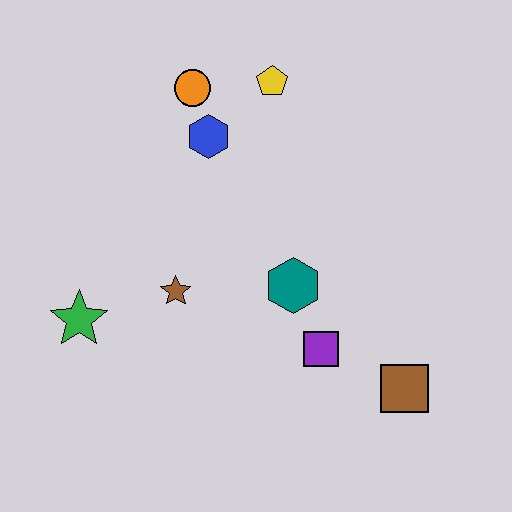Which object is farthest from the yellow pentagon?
The brown square is farthest from the yellow pentagon.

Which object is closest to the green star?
The brown star is closest to the green star.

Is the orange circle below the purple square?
No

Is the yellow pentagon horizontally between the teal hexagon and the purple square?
No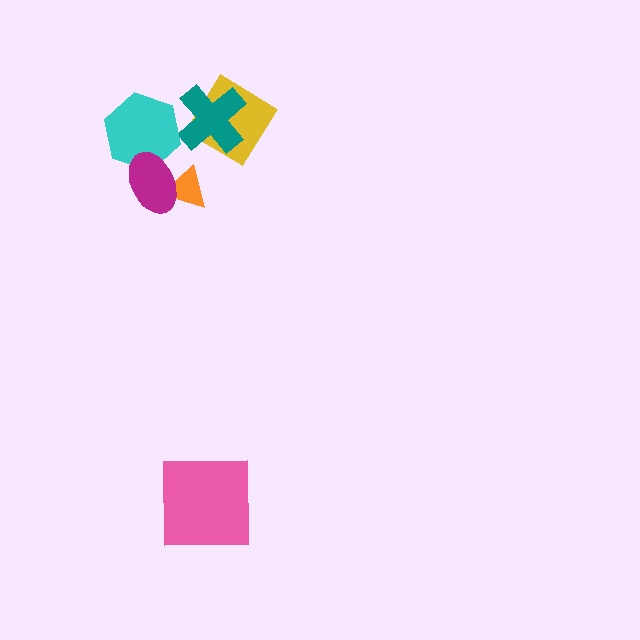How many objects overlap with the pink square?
0 objects overlap with the pink square.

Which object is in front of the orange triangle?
The magenta ellipse is in front of the orange triangle.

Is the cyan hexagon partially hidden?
Yes, it is partially covered by another shape.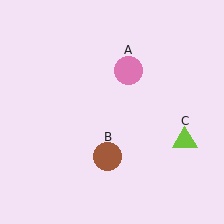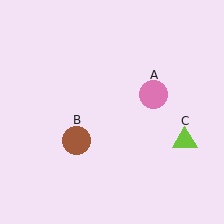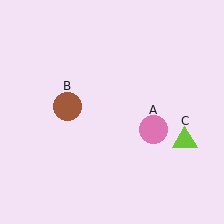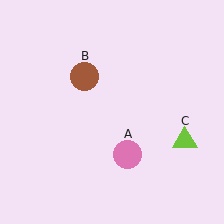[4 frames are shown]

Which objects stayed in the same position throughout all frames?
Lime triangle (object C) remained stationary.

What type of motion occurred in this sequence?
The pink circle (object A), brown circle (object B) rotated clockwise around the center of the scene.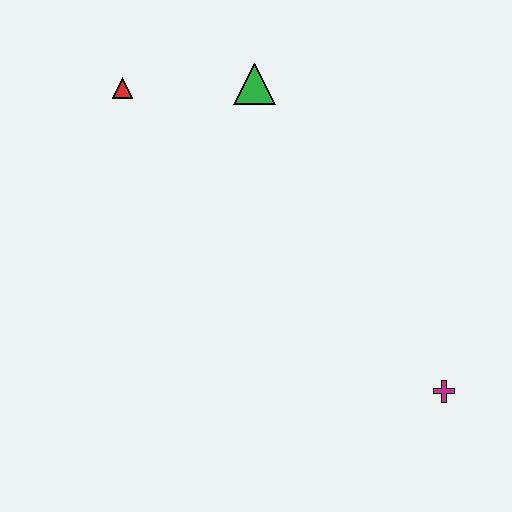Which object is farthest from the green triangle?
The magenta cross is farthest from the green triangle.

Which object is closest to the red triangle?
The green triangle is closest to the red triangle.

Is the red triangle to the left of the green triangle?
Yes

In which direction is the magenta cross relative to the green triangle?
The magenta cross is below the green triangle.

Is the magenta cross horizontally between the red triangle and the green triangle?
No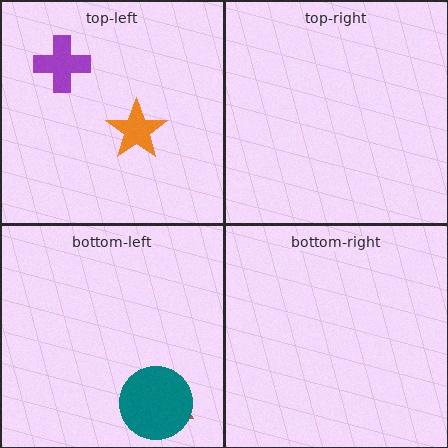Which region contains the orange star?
The top-left region.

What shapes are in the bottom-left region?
The brown triangle, the teal circle.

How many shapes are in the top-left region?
2.